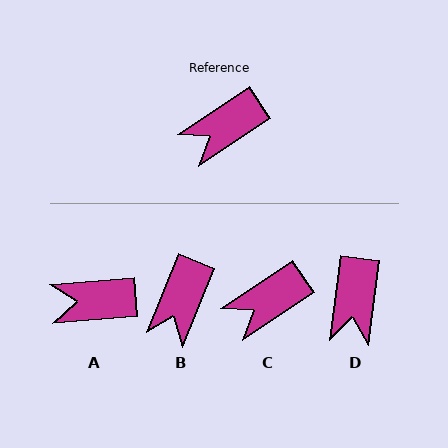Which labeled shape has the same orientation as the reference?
C.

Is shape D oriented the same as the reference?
No, it is off by about 49 degrees.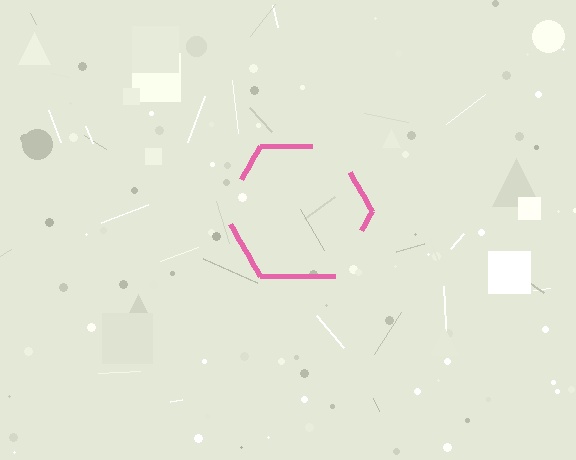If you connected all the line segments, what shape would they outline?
They would outline a hexagon.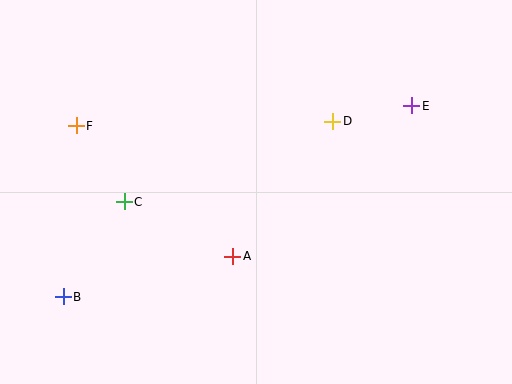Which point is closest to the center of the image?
Point A at (233, 256) is closest to the center.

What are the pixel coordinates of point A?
Point A is at (233, 256).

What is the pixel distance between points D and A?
The distance between D and A is 168 pixels.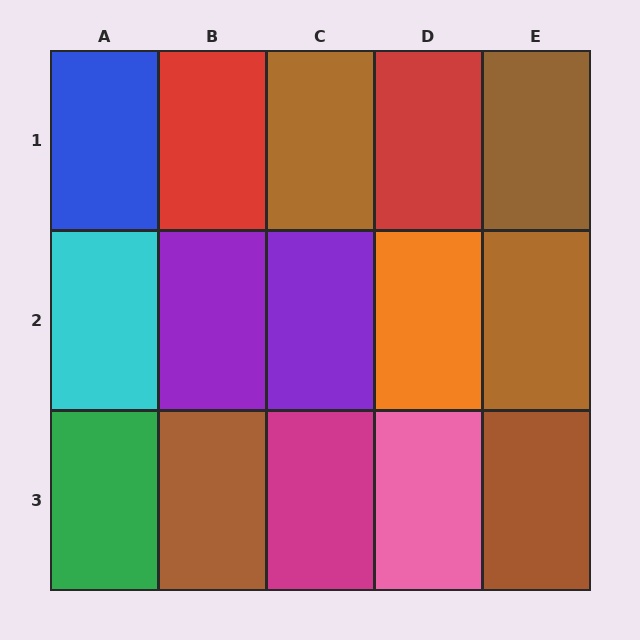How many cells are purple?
2 cells are purple.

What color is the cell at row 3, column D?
Pink.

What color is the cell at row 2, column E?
Brown.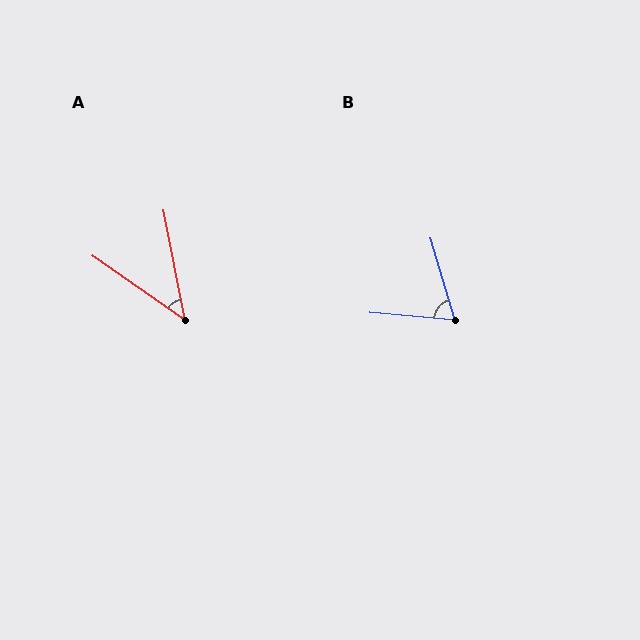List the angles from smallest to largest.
A (44°), B (69°).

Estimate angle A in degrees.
Approximately 44 degrees.